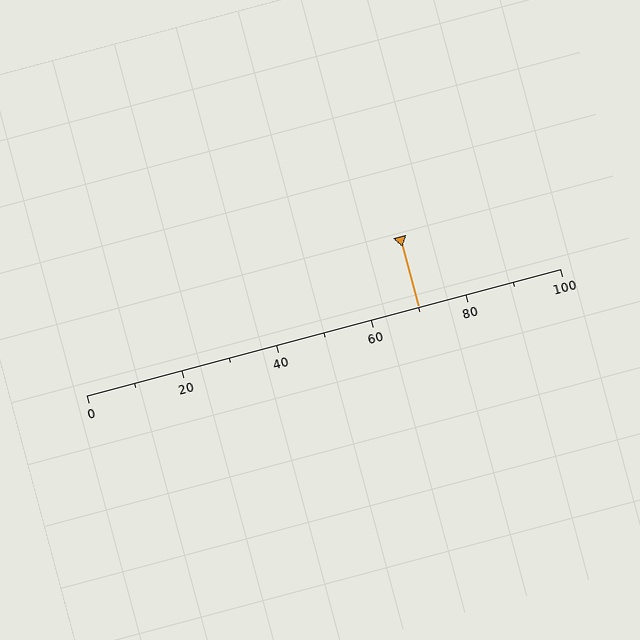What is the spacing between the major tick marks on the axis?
The major ticks are spaced 20 apart.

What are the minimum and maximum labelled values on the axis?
The axis runs from 0 to 100.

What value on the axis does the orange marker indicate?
The marker indicates approximately 70.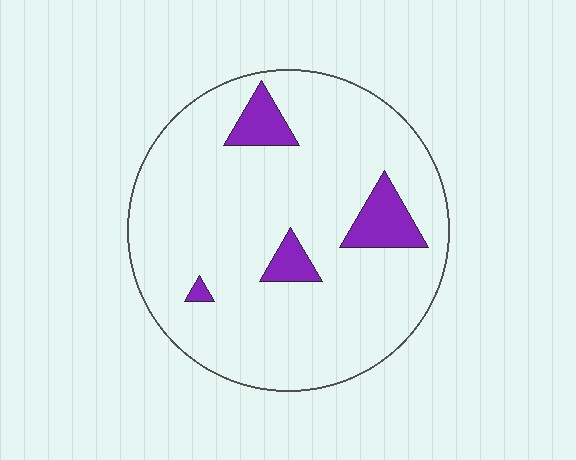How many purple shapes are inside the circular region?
4.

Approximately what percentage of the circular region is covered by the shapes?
Approximately 10%.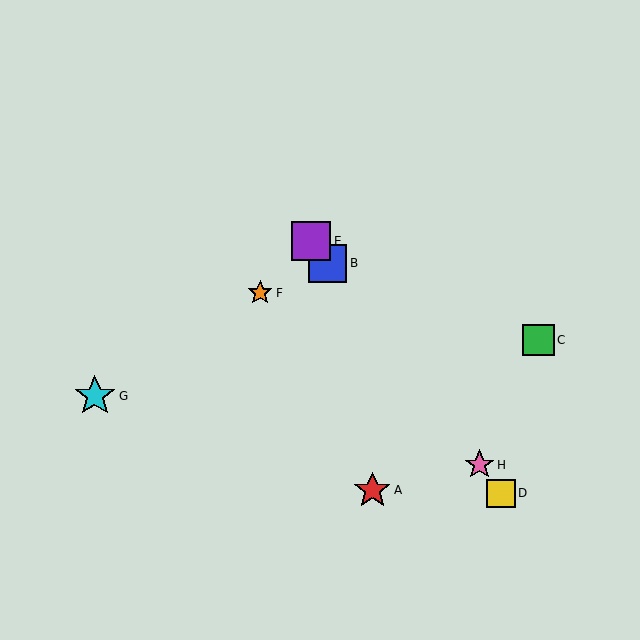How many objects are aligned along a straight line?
4 objects (B, D, E, H) are aligned along a straight line.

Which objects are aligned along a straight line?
Objects B, D, E, H are aligned along a straight line.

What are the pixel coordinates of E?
Object E is at (311, 241).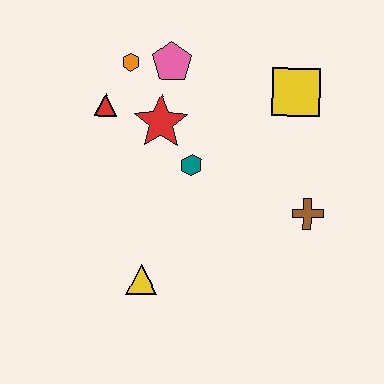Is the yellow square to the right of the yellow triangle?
Yes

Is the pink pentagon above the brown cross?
Yes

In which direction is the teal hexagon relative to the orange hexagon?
The teal hexagon is below the orange hexagon.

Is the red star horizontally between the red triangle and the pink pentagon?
Yes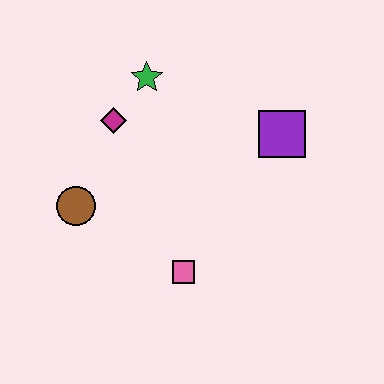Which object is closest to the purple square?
The green star is closest to the purple square.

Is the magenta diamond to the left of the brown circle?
No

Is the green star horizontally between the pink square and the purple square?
No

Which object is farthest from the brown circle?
The purple square is farthest from the brown circle.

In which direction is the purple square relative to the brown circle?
The purple square is to the right of the brown circle.